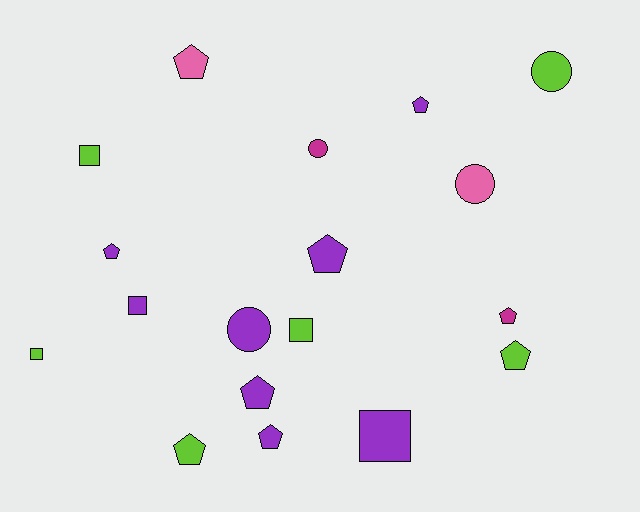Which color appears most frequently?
Purple, with 8 objects.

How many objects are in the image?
There are 18 objects.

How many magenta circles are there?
There is 1 magenta circle.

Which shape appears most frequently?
Pentagon, with 9 objects.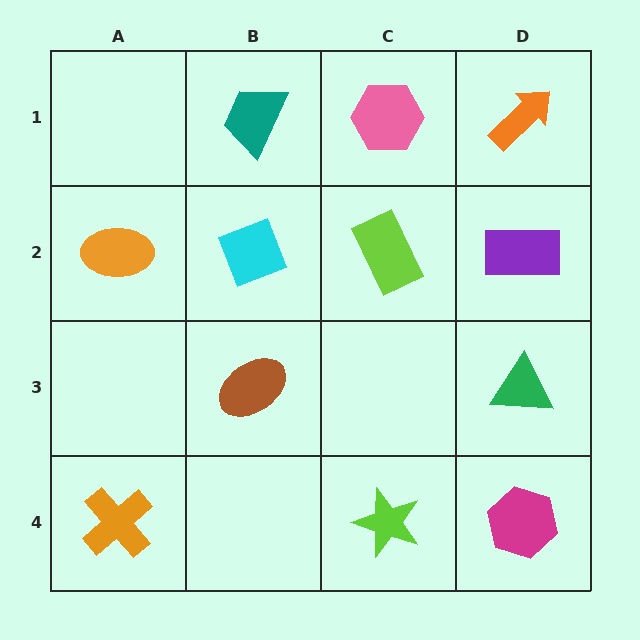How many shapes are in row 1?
3 shapes.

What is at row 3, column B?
A brown ellipse.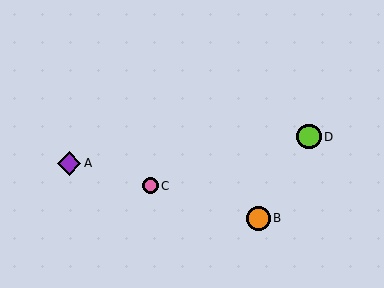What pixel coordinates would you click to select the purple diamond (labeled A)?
Click at (69, 163) to select the purple diamond A.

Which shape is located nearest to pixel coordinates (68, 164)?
The purple diamond (labeled A) at (69, 163) is nearest to that location.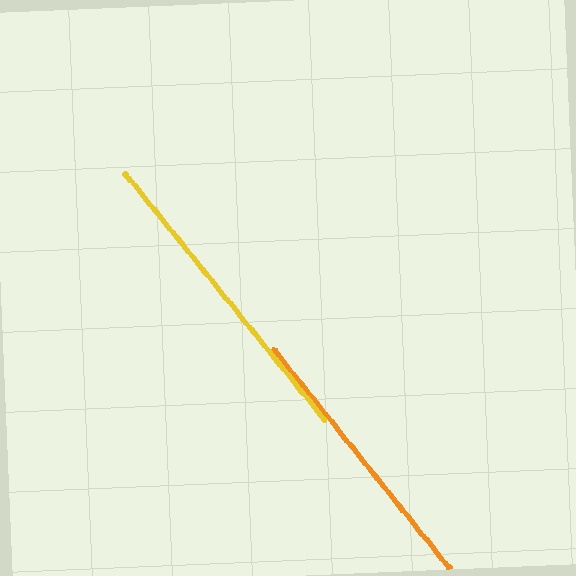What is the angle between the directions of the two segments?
Approximately 0 degrees.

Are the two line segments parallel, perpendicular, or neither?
Parallel — their directions differ by only 0.3°.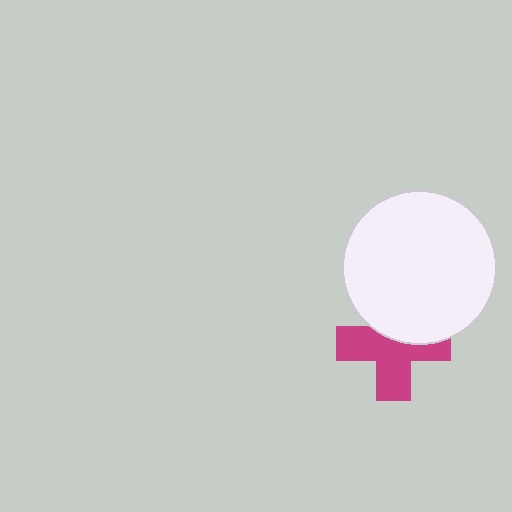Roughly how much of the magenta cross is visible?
About half of it is visible (roughly 62%).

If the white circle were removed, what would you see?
You would see the complete magenta cross.